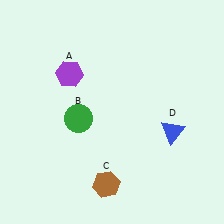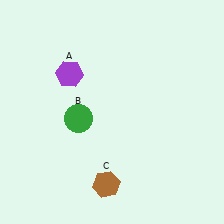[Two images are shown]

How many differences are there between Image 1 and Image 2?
There is 1 difference between the two images.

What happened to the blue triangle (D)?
The blue triangle (D) was removed in Image 2. It was in the bottom-right area of Image 1.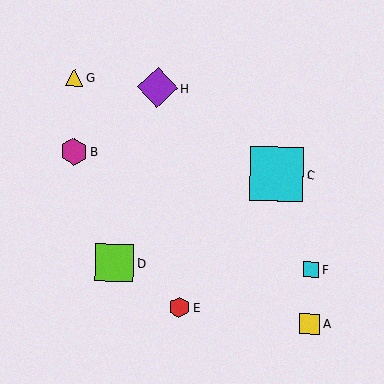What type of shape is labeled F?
Shape F is a cyan square.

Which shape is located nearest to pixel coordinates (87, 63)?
The yellow triangle (labeled G) at (75, 78) is nearest to that location.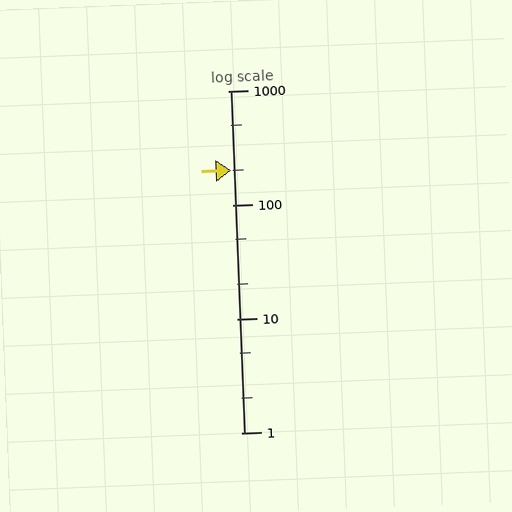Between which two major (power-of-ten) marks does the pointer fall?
The pointer is between 100 and 1000.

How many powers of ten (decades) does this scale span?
The scale spans 3 decades, from 1 to 1000.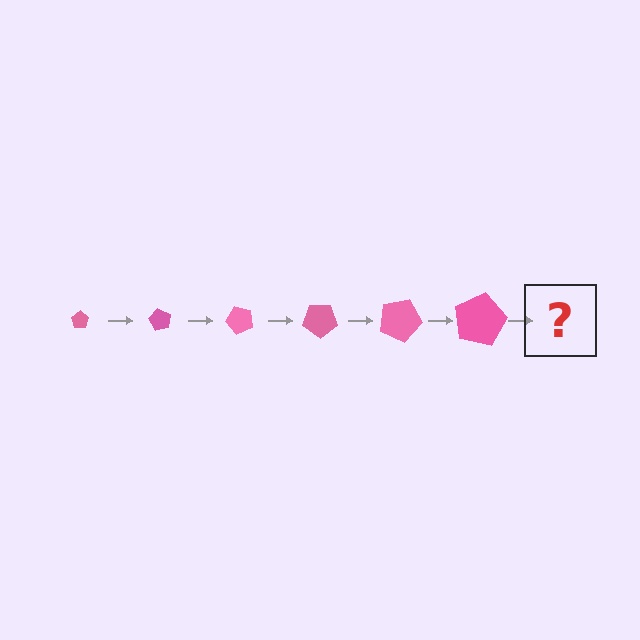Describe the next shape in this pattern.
It should be a pentagon, larger than the previous one and rotated 360 degrees from the start.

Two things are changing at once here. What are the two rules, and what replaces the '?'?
The two rules are that the pentagon grows larger each step and it rotates 60 degrees each step. The '?' should be a pentagon, larger than the previous one and rotated 360 degrees from the start.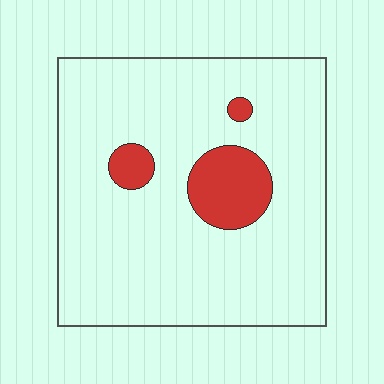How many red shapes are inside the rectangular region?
3.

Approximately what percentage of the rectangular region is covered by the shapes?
Approximately 10%.